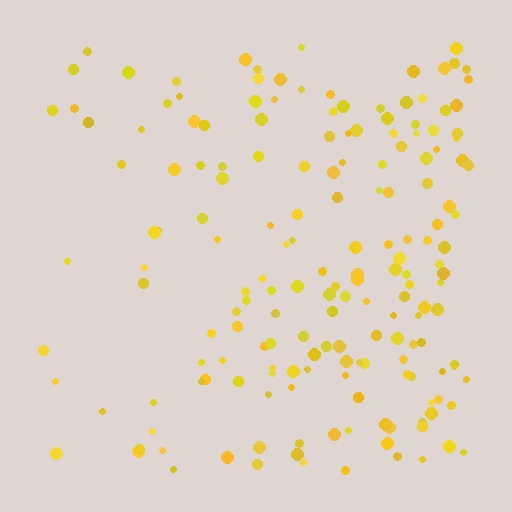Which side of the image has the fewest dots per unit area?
The left.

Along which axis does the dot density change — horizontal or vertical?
Horizontal.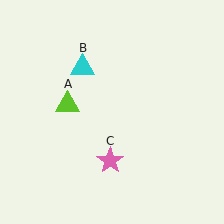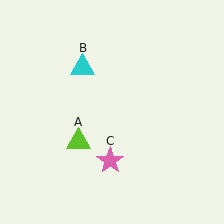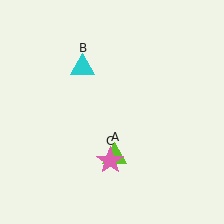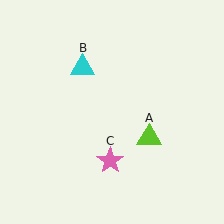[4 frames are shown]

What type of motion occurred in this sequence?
The lime triangle (object A) rotated counterclockwise around the center of the scene.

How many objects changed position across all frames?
1 object changed position: lime triangle (object A).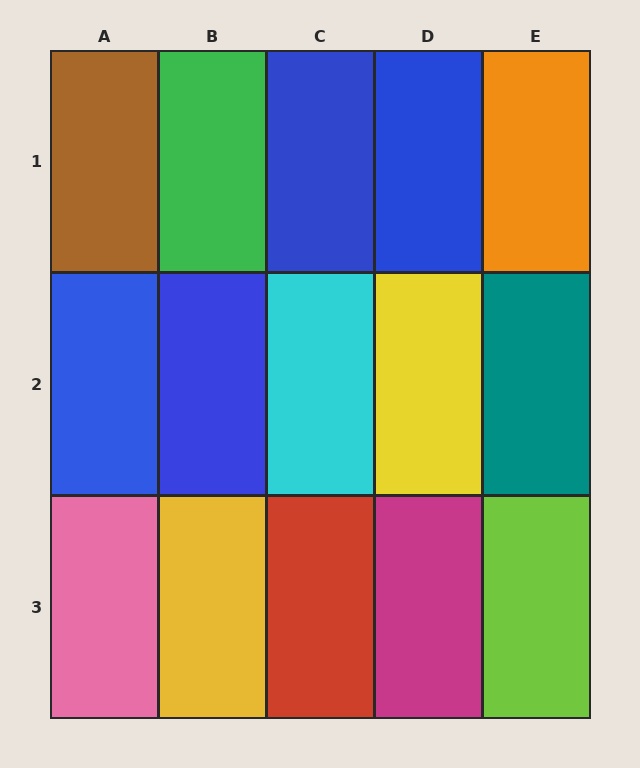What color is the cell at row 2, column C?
Cyan.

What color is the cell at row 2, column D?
Yellow.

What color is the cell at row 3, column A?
Pink.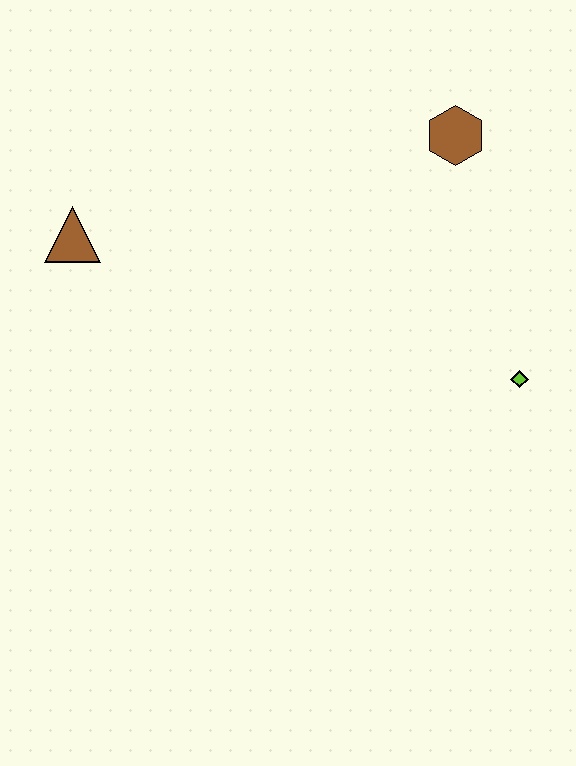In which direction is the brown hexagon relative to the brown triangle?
The brown hexagon is to the right of the brown triangle.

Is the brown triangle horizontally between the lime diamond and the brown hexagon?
No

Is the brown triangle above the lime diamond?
Yes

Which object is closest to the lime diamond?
The brown hexagon is closest to the lime diamond.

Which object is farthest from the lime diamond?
The brown triangle is farthest from the lime diamond.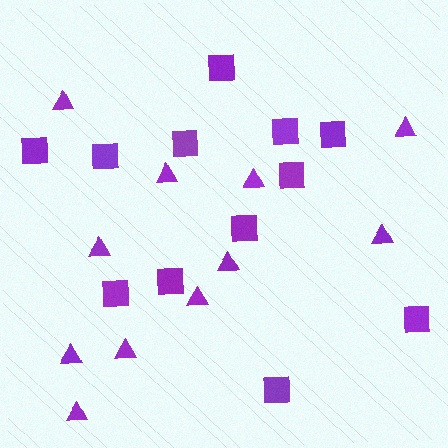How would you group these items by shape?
There are 2 groups: one group of squares (12) and one group of triangles (11).